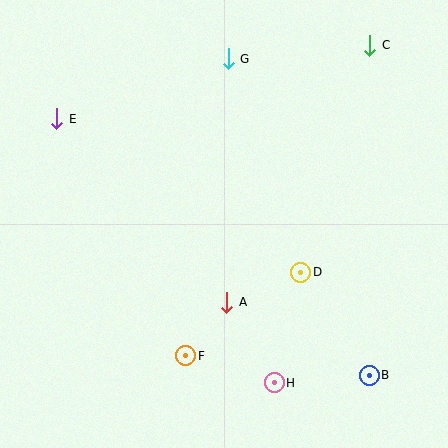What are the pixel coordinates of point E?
Point E is at (57, 119).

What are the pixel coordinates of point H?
Point H is at (274, 383).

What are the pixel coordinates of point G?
Point G is at (228, 59).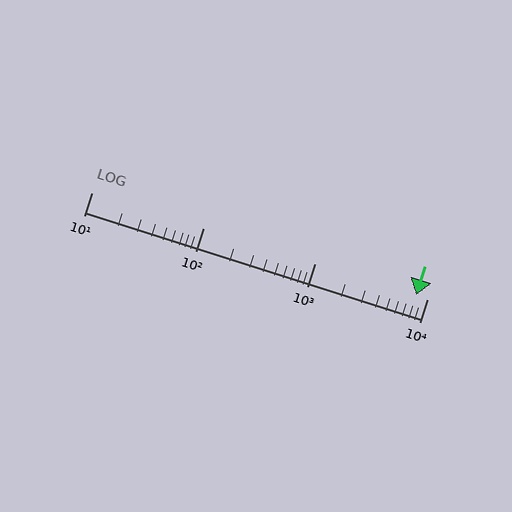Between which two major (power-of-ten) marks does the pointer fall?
The pointer is between 1000 and 10000.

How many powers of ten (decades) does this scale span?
The scale spans 3 decades, from 10 to 10000.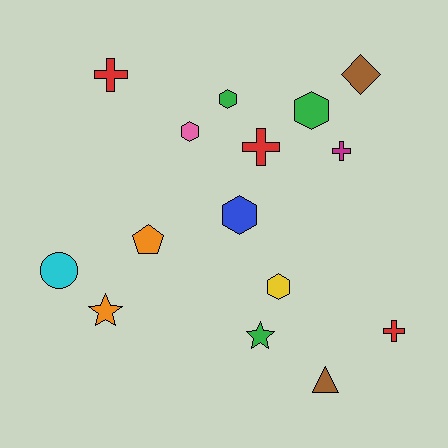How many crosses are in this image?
There are 4 crosses.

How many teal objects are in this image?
There are no teal objects.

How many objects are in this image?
There are 15 objects.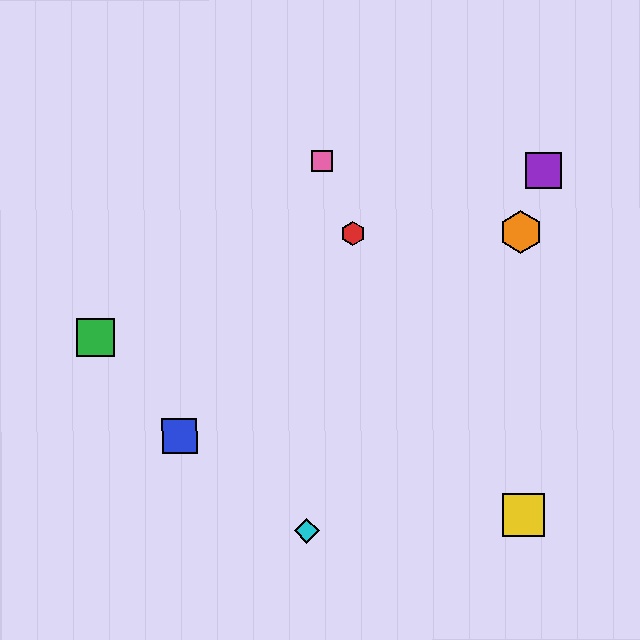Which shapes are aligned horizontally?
The red hexagon, the orange hexagon are aligned horizontally.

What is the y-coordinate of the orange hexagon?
The orange hexagon is at y≈232.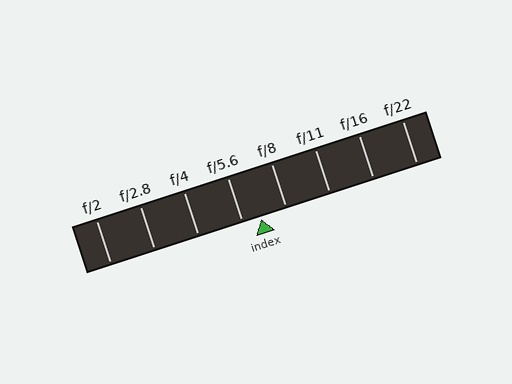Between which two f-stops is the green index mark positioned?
The index mark is between f/5.6 and f/8.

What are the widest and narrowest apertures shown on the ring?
The widest aperture shown is f/2 and the narrowest is f/22.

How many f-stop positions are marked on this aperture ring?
There are 8 f-stop positions marked.